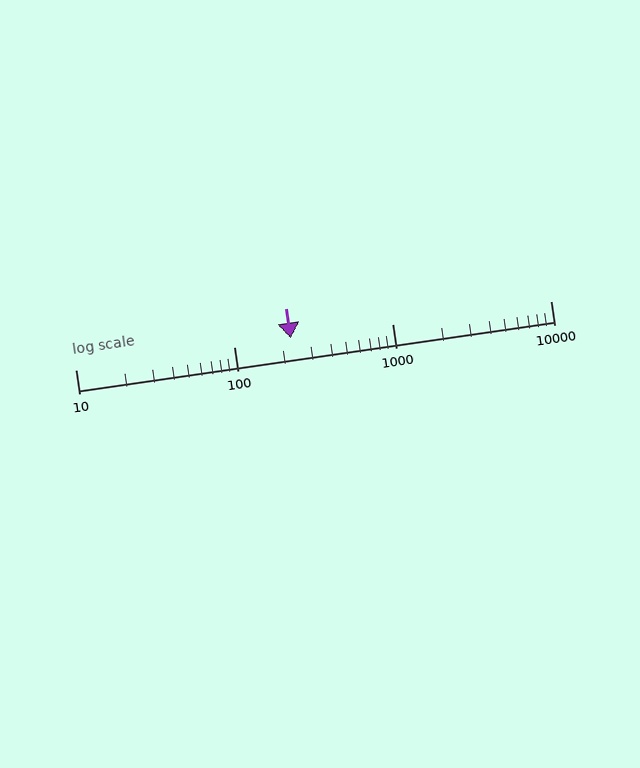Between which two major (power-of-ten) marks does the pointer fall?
The pointer is between 100 and 1000.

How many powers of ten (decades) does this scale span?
The scale spans 3 decades, from 10 to 10000.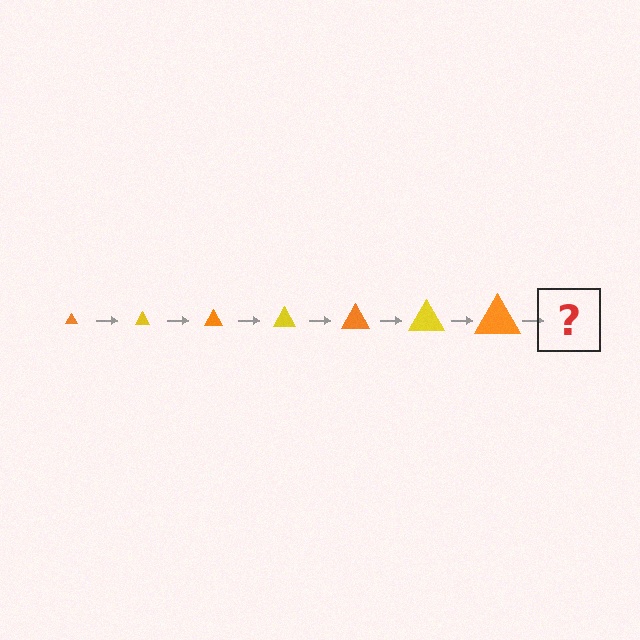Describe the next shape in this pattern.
It should be a yellow triangle, larger than the previous one.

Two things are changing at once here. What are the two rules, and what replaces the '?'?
The two rules are that the triangle grows larger each step and the color cycles through orange and yellow. The '?' should be a yellow triangle, larger than the previous one.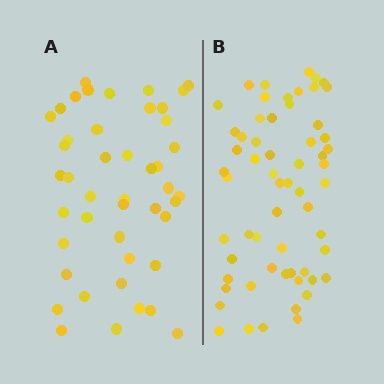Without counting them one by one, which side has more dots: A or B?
Region B (the right region) has more dots.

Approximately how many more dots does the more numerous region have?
Region B has approximately 15 more dots than region A.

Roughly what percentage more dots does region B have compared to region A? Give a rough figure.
About 35% more.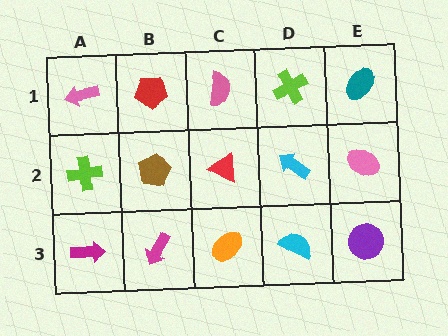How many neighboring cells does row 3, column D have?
3.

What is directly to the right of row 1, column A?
A red pentagon.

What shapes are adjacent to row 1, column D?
A cyan arrow (row 2, column D), a pink semicircle (row 1, column C), a teal ellipse (row 1, column E).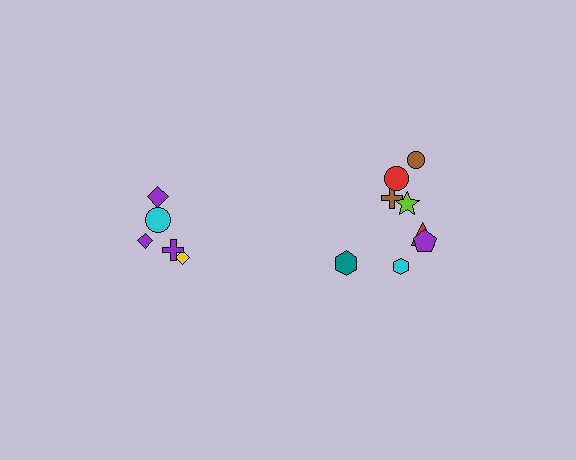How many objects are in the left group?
There are 5 objects.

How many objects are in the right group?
There are 8 objects.